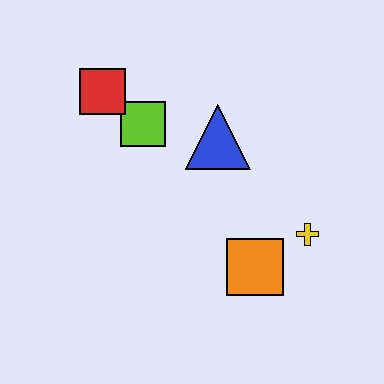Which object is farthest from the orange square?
The red square is farthest from the orange square.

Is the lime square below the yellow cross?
No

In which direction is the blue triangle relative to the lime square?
The blue triangle is to the right of the lime square.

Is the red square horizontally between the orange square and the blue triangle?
No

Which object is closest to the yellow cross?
The orange square is closest to the yellow cross.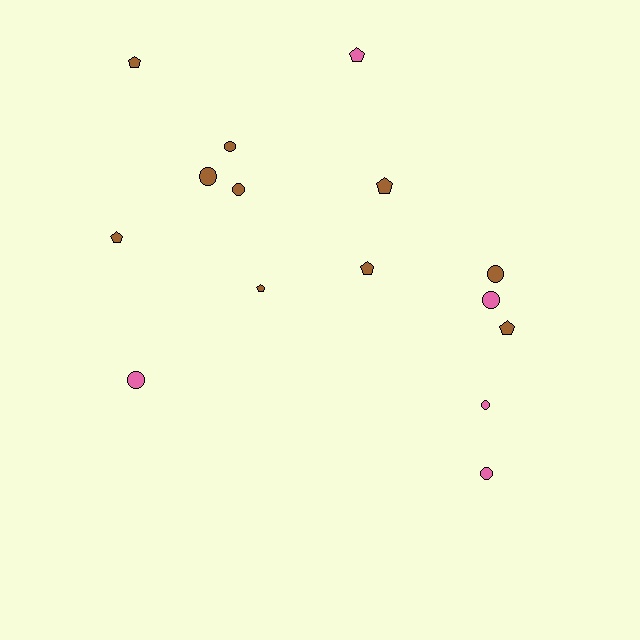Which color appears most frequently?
Brown, with 10 objects.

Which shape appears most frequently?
Circle, with 8 objects.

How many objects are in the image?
There are 15 objects.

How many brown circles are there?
There are 4 brown circles.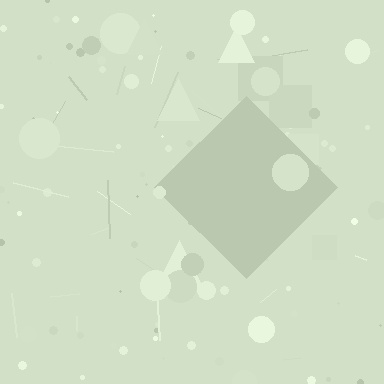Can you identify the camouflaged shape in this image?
The camouflaged shape is a diamond.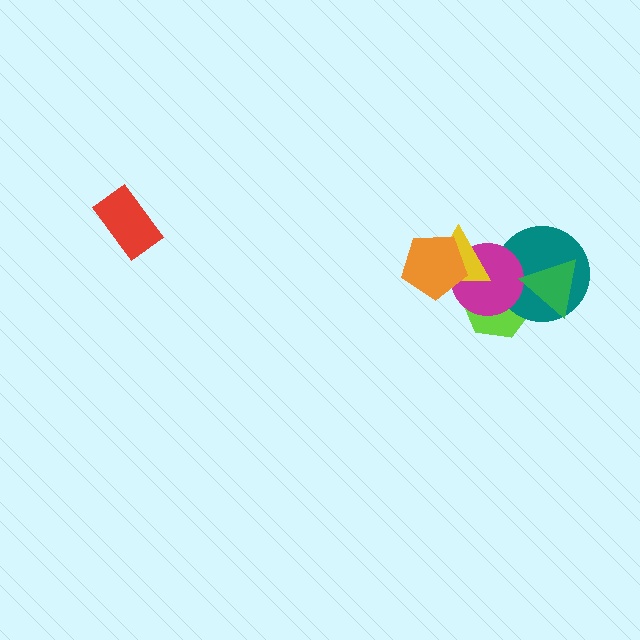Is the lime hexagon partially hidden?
Yes, it is partially covered by another shape.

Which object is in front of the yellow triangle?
The orange pentagon is in front of the yellow triangle.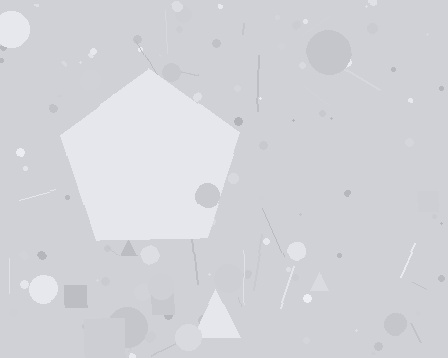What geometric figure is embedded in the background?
A pentagon is embedded in the background.